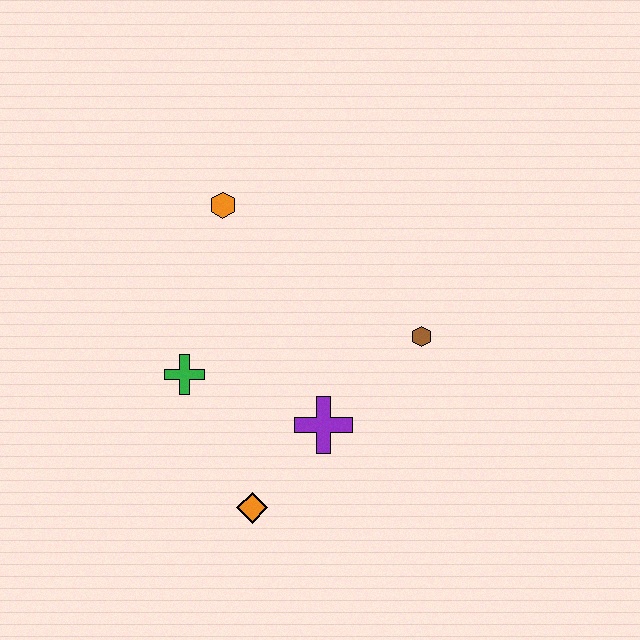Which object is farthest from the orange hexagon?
The orange diamond is farthest from the orange hexagon.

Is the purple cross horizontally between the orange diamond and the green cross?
No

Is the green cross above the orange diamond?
Yes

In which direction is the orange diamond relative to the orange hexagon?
The orange diamond is below the orange hexagon.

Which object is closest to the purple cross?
The orange diamond is closest to the purple cross.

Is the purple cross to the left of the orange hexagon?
No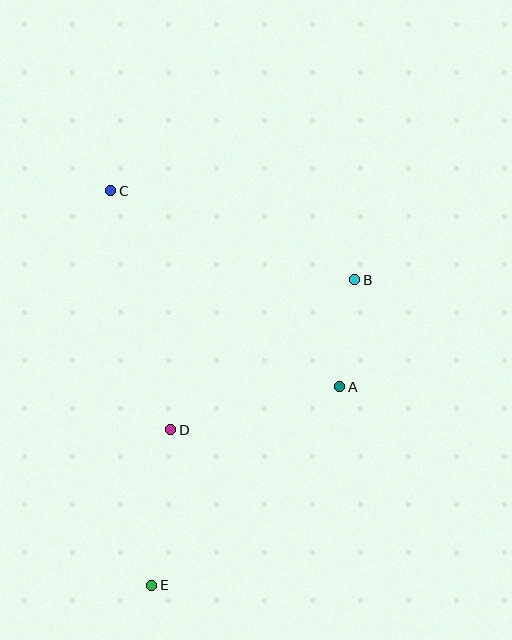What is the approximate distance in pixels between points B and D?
The distance between B and D is approximately 237 pixels.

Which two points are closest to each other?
Points A and B are closest to each other.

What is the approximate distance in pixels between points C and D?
The distance between C and D is approximately 246 pixels.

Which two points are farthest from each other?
Points C and E are farthest from each other.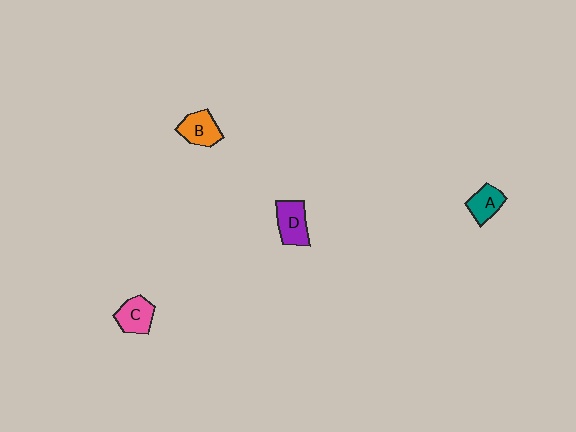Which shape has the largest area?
Shape D (purple).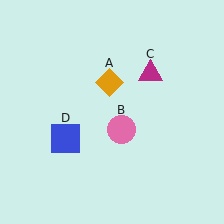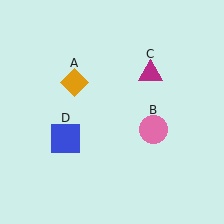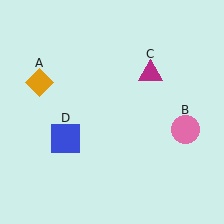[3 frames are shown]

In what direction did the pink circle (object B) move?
The pink circle (object B) moved right.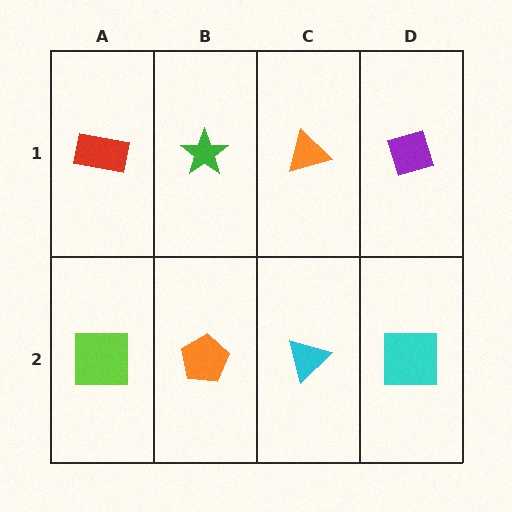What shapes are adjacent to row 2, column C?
An orange triangle (row 1, column C), an orange pentagon (row 2, column B), a cyan square (row 2, column D).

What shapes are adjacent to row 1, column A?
A lime square (row 2, column A), a green star (row 1, column B).